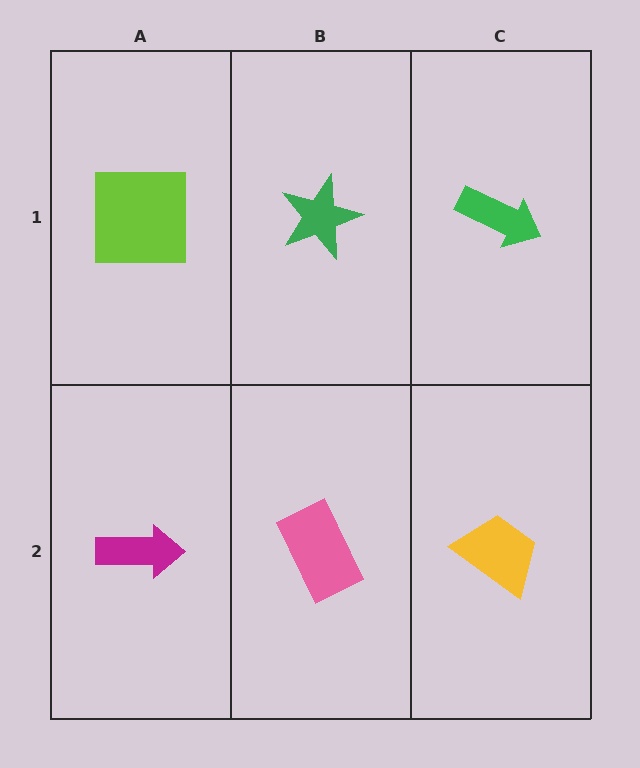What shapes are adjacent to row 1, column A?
A magenta arrow (row 2, column A), a green star (row 1, column B).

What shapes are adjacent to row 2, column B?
A green star (row 1, column B), a magenta arrow (row 2, column A), a yellow trapezoid (row 2, column C).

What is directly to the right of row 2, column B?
A yellow trapezoid.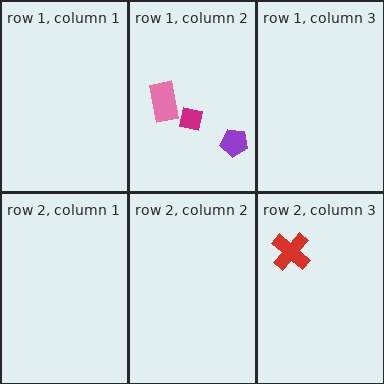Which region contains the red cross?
The row 2, column 3 region.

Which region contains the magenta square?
The row 1, column 2 region.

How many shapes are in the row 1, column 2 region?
3.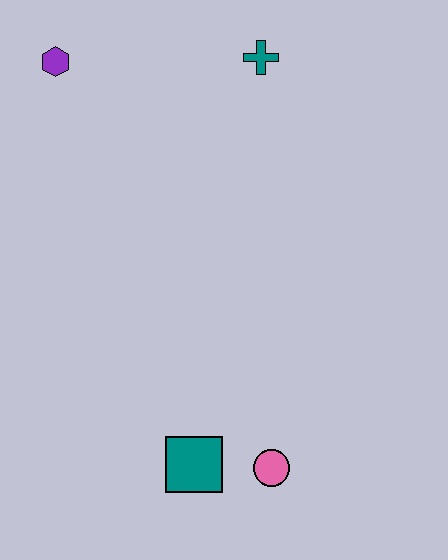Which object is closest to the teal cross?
The purple hexagon is closest to the teal cross.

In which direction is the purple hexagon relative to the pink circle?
The purple hexagon is above the pink circle.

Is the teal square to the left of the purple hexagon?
No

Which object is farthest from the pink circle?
The purple hexagon is farthest from the pink circle.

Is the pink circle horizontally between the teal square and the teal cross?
No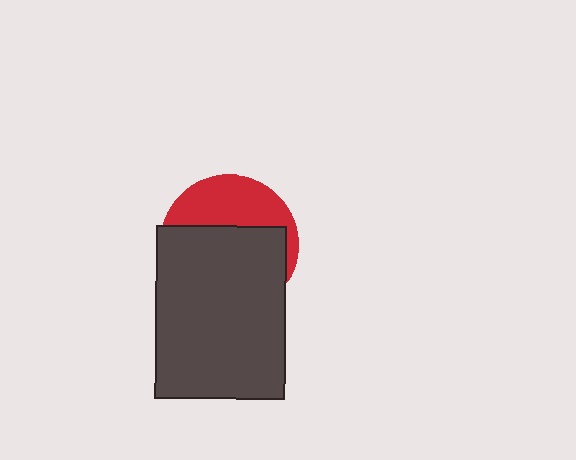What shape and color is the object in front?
The object in front is a dark gray rectangle.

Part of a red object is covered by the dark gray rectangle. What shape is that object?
It is a circle.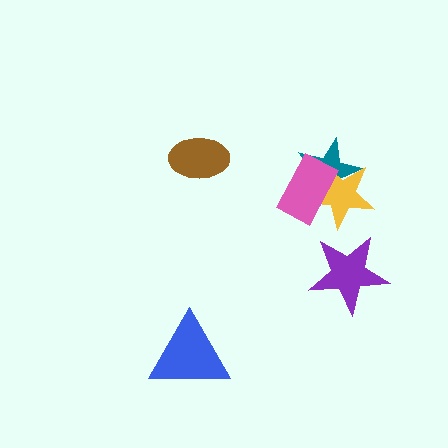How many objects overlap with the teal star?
2 objects overlap with the teal star.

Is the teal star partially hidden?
Yes, it is partially covered by another shape.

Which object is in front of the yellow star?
The pink rectangle is in front of the yellow star.